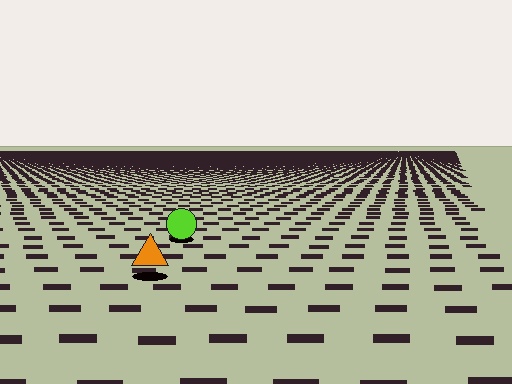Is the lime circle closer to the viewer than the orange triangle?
No. The orange triangle is closer — you can tell from the texture gradient: the ground texture is coarser near it.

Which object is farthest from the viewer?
The lime circle is farthest from the viewer. It appears smaller and the ground texture around it is denser.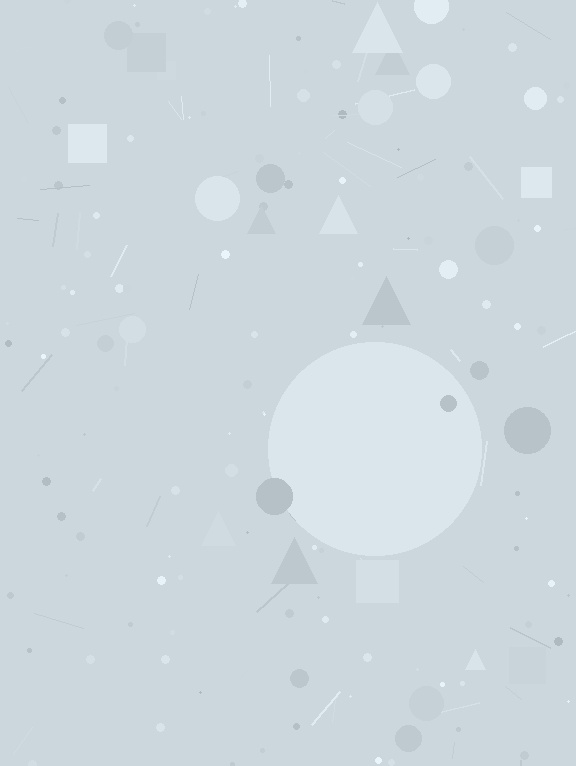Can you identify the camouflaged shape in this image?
The camouflaged shape is a circle.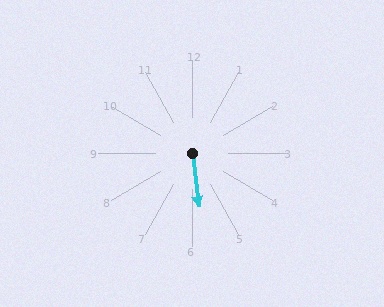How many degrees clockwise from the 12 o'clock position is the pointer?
Approximately 173 degrees.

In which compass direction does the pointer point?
South.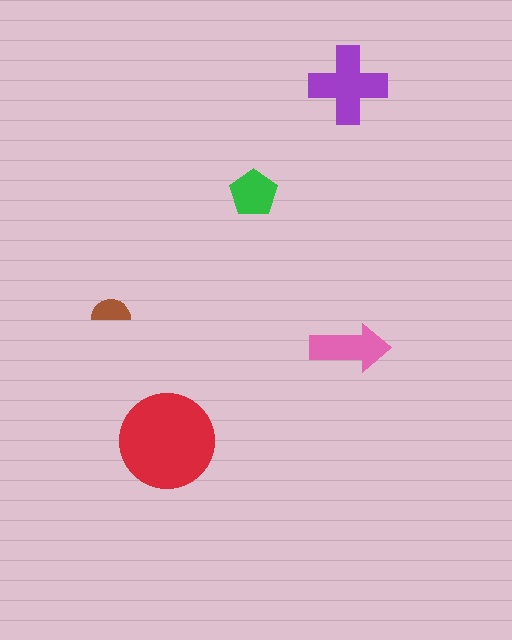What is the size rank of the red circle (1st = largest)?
1st.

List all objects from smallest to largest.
The brown semicircle, the green pentagon, the pink arrow, the purple cross, the red circle.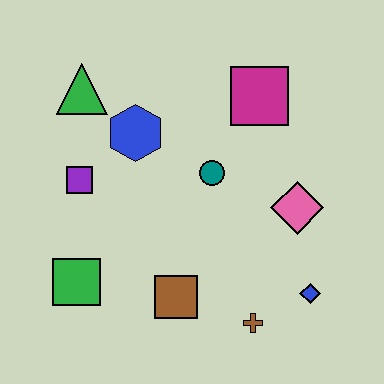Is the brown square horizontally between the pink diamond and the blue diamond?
No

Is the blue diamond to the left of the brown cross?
No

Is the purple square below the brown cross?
No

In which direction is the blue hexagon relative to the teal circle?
The blue hexagon is to the left of the teal circle.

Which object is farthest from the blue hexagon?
The blue diamond is farthest from the blue hexagon.